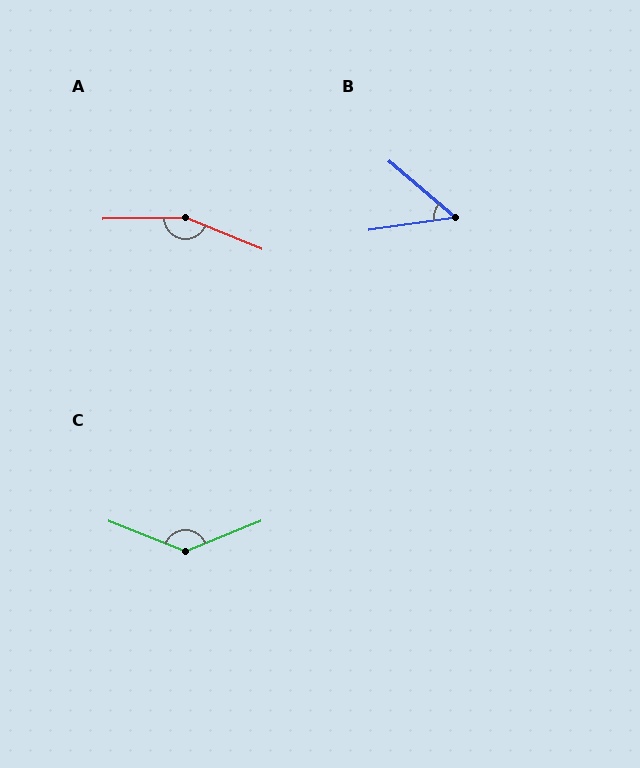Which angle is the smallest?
B, at approximately 49 degrees.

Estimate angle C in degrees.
Approximately 136 degrees.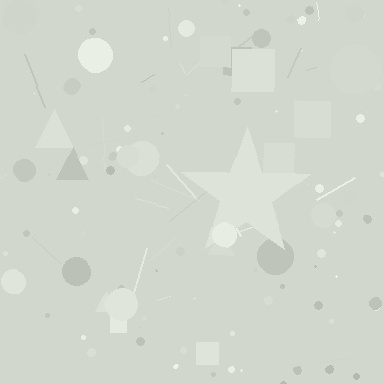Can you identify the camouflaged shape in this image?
The camouflaged shape is a star.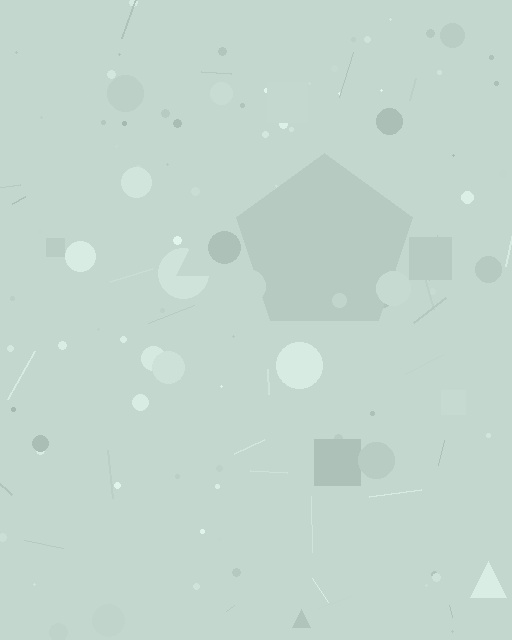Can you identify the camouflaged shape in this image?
The camouflaged shape is a pentagon.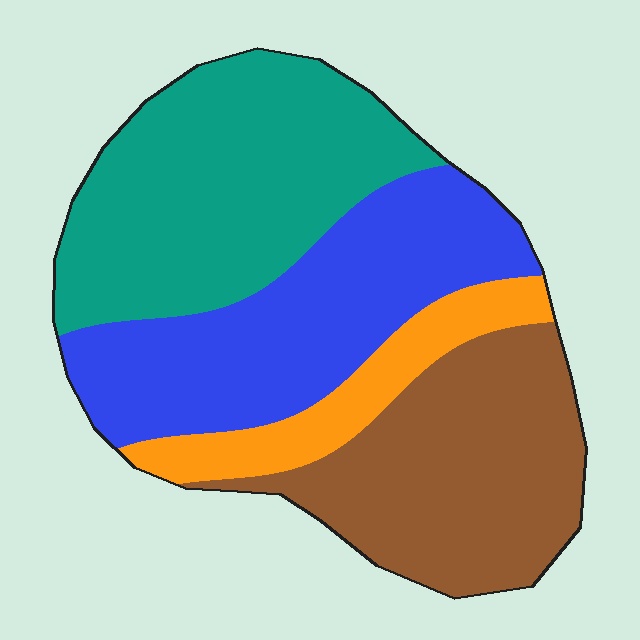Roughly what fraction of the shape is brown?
Brown takes up about one quarter (1/4) of the shape.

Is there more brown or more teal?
Teal.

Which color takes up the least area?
Orange, at roughly 10%.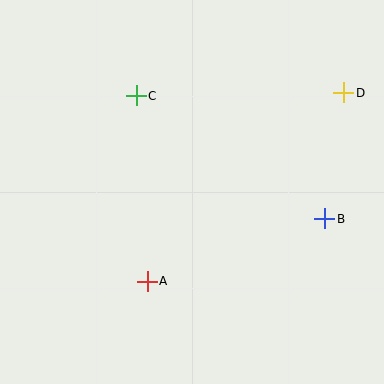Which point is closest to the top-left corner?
Point C is closest to the top-left corner.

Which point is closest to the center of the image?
Point A at (147, 281) is closest to the center.